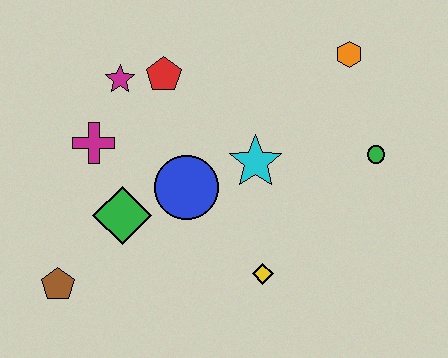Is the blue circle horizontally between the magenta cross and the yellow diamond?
Yes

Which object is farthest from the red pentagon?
The brown pentagon is farthest from the red pentagon.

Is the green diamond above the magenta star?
No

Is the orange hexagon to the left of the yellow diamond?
No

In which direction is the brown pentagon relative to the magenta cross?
The brown pentagon is below the magenta cross.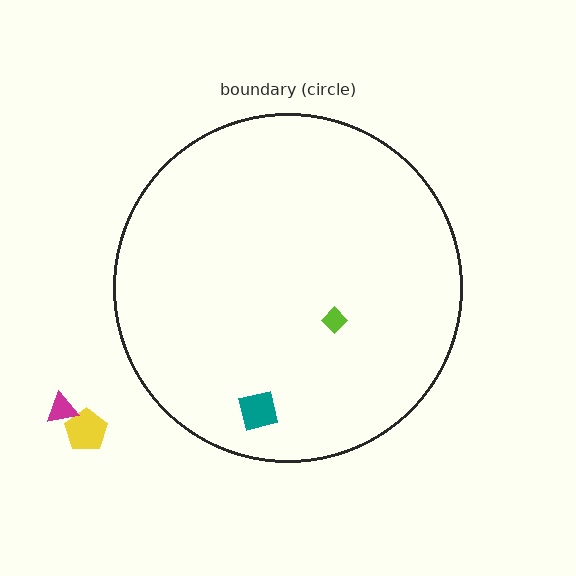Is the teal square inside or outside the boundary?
Inside.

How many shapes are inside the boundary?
2 inside, 2 outside.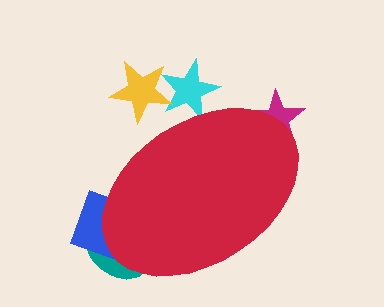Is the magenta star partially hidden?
Yes, the magenta star is partially hidden behind the red ellipse.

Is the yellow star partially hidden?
No, the yellow star is fully visible.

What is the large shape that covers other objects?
A red ellipse.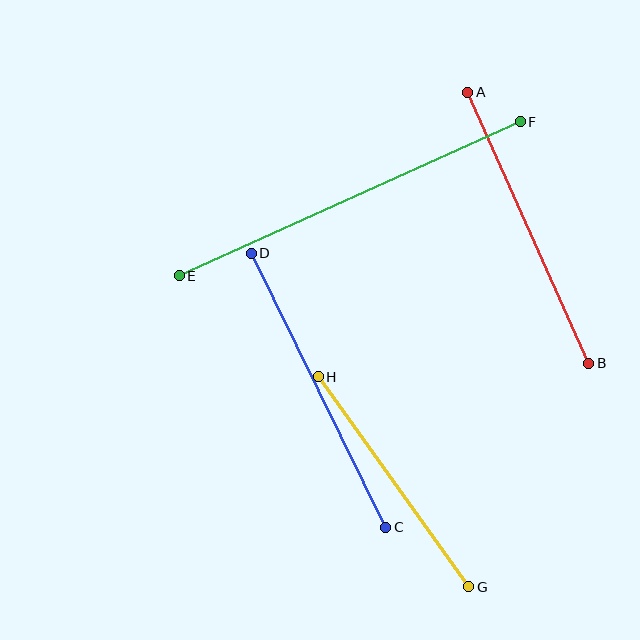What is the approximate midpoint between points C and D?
The midpoint is at approximately (318, 390) pixels.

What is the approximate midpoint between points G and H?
The midpoint is at approximately (394, 482) pixels.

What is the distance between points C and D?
The distance is approximately 305 pixels.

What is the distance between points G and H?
The distance is approximately 258 pixels.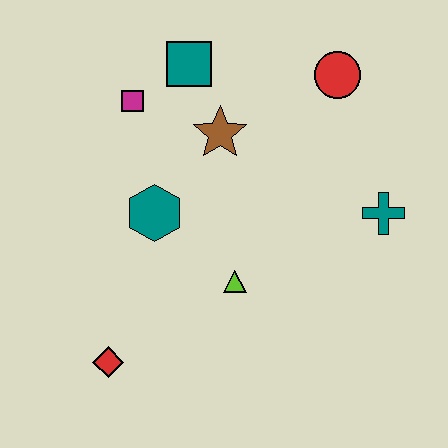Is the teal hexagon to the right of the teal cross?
No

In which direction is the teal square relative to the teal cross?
The teal square is to the left of the teal cross.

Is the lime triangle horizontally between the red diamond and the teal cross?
Yes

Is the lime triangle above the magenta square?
No